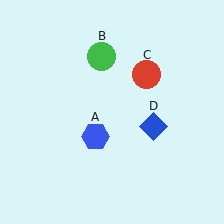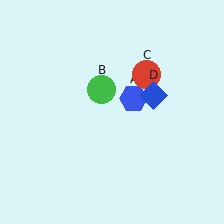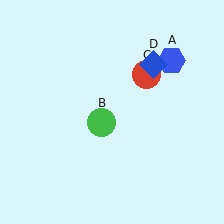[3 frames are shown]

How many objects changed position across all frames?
3 objects changed position: blue hexagon (object A), green circle (object B), blue diamond (object D).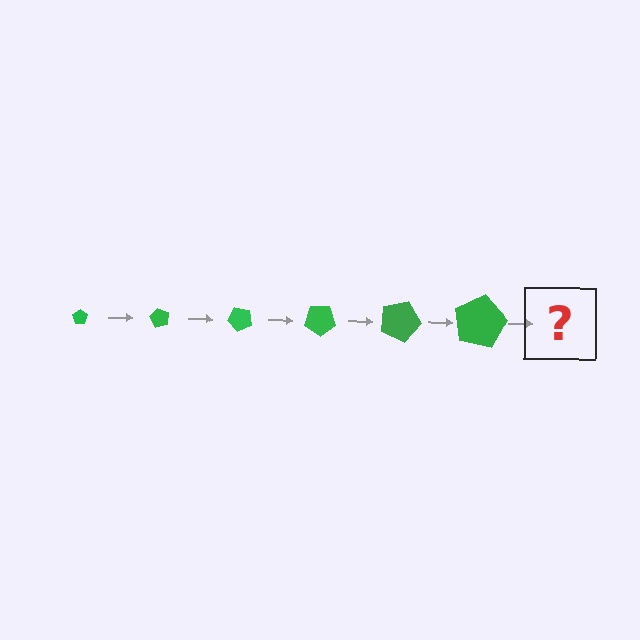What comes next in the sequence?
The next element should be a pentagon, larger than the previous one and rotated 360 degrees from the start.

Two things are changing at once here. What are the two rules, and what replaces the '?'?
The two rules are that the pentagon grows larger each step and it rotates 60 degrees each step. The '?' should be a pentagon, larger than the previous one and rotated 360 degrees from the start.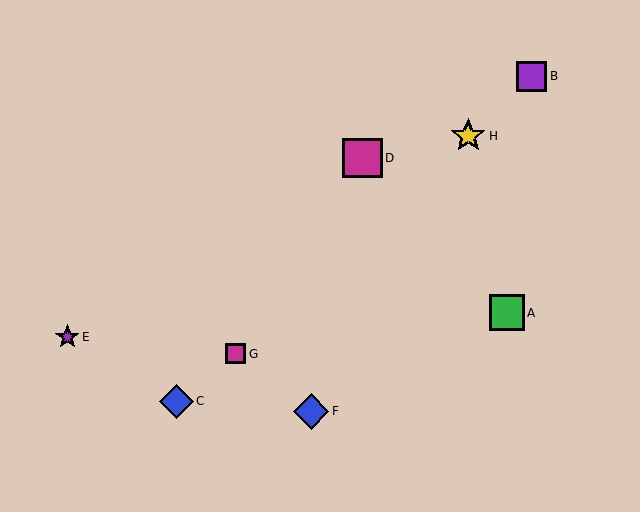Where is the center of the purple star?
The center of the purple star is at (67, 337).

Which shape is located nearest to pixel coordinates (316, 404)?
The blue diamond (labeled F) at (311, 411) is nearest to that location.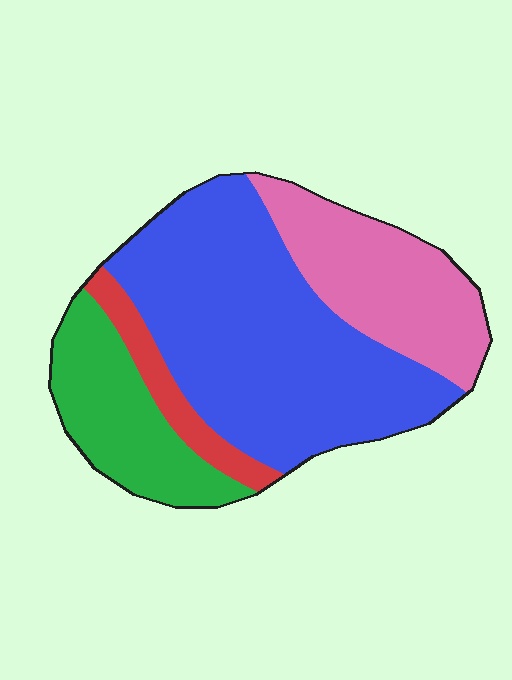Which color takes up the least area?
Red, at roughly 10%.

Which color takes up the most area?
Blue, at roughly 50%.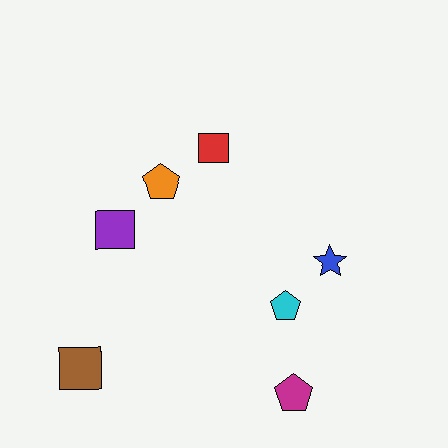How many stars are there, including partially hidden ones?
There is 1 star.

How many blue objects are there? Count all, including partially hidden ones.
There is 1 blue object.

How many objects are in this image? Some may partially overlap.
There are 7 objects.